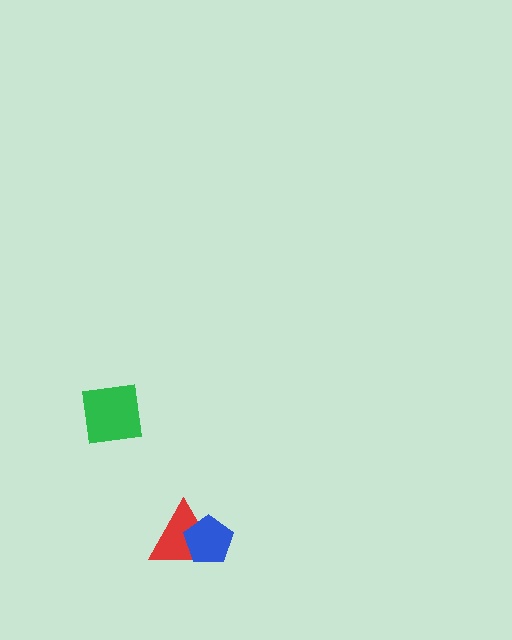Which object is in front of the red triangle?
The blue pentagon is in front of the red triangle.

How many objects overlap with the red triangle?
1 object overlaps with the red triangle.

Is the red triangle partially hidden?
Yes, it is partially covered by another shape.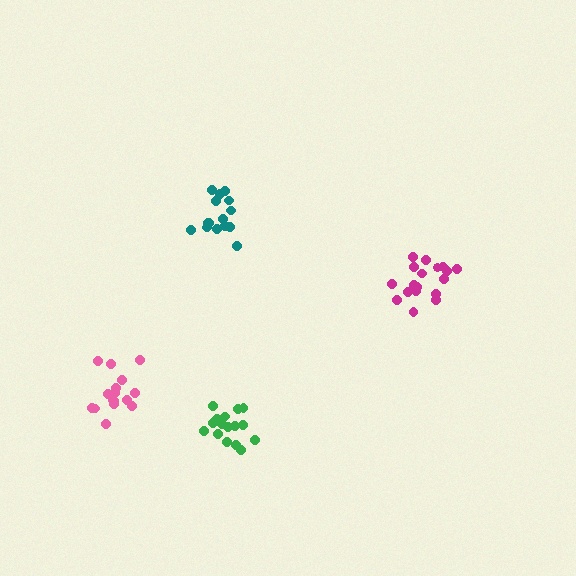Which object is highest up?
The teal cluster is topmost.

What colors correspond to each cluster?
The clusters are colored: teal, green, magenta, pink.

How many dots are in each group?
Group 1: 16 dots, Group 2: 16 dots, Group 3: 18 dots, Group 4: 16 dots (66 total).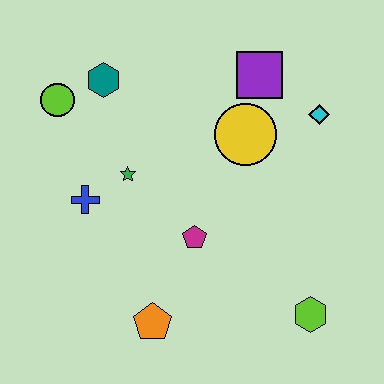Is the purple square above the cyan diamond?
Yes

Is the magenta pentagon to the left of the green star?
No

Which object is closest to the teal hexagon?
The lime circle is closest to the teal hexagon.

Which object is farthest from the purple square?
The orange pentagon is farthest from the purple square.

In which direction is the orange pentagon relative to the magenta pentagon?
The orange pentagon is below the magenta pentagon.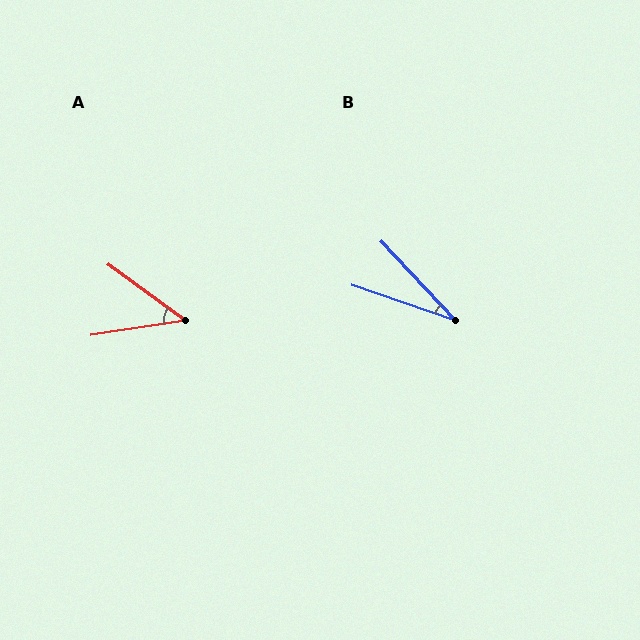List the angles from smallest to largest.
B (28°), A (45°).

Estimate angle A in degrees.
Approximately 45 degrees.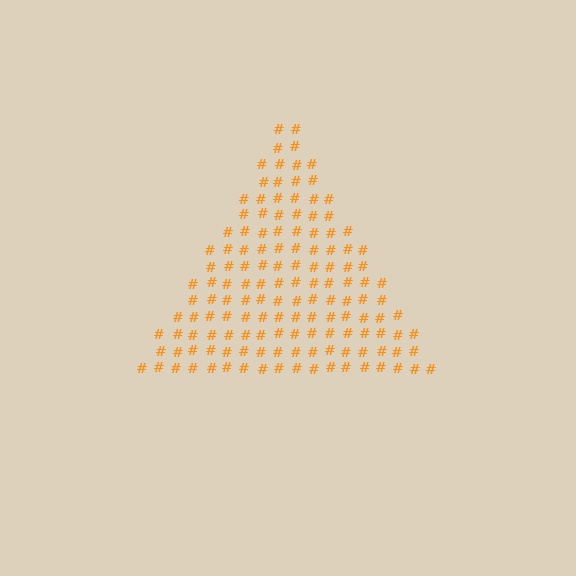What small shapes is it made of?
It is made of small hash symbols.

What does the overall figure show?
The overall figure shows a triangle.